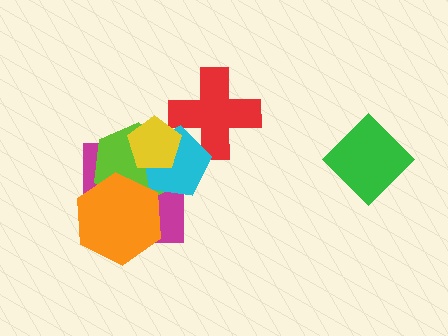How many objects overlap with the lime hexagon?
4 objects overlap with the lime hexagon.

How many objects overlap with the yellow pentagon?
3 objects overlap with the yellow pentagon.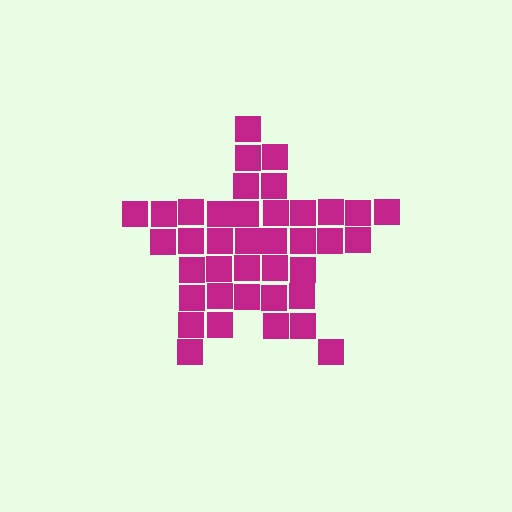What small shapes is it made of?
It is made of small squares.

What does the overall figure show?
The overall figure shows a star.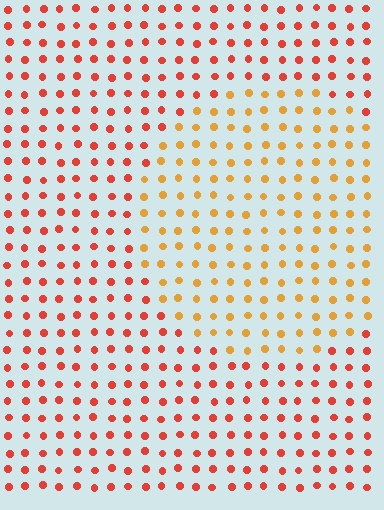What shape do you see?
I see a circle.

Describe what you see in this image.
The image is filled with small red elements in a uniform arrangement. A circle-shaped region is visible where the elements are tinted to a slightly different hue, forming a subtle color boundary.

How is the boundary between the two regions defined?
The boundary is defined purely by a slight shift in hue (about 34 degrees). Spacing, size, and orientation are identical on both sides.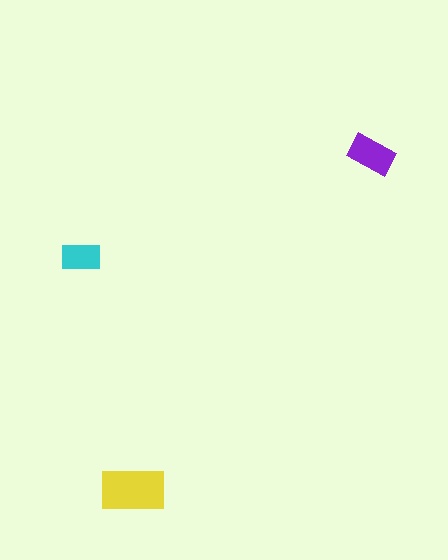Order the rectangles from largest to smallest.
the yellow one, the purple one, the cyan one.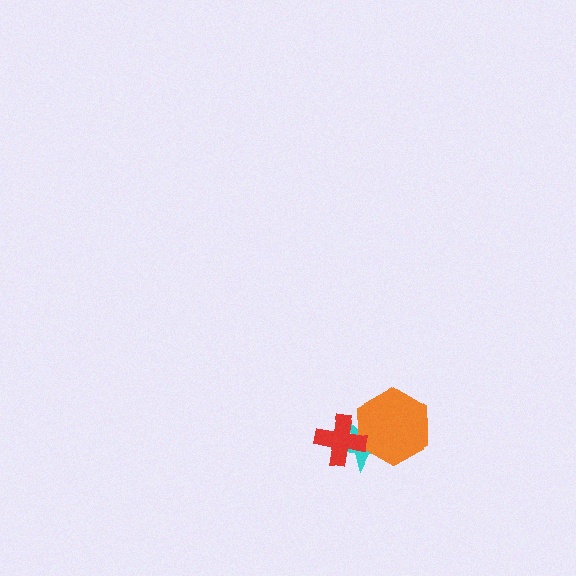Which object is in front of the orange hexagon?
The red cross is in front of the orange hexagon.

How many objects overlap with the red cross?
2 objects overlap with the red cross.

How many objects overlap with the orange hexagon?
2 objects overlap with the orange hexagon.